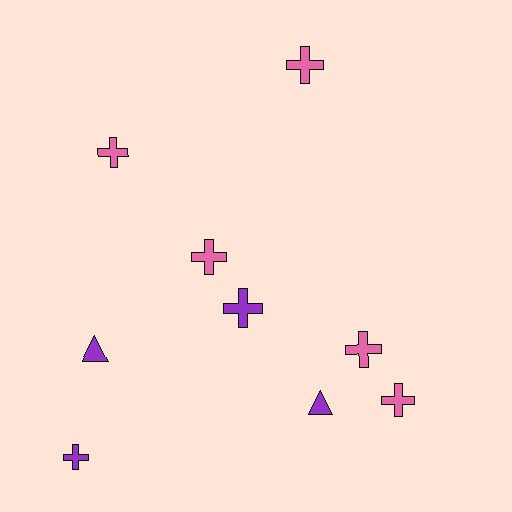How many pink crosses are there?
There are 5 pink crosses.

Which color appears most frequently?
Pink, with 5 objects.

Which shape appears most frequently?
Cross, with 7 objects.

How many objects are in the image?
There are 9 objects.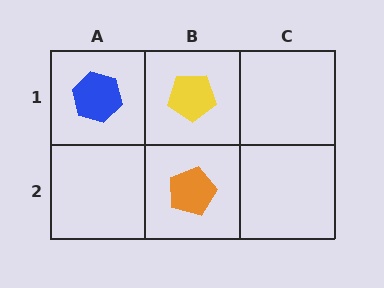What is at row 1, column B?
A yellow pentagon.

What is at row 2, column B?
An orange pentagon.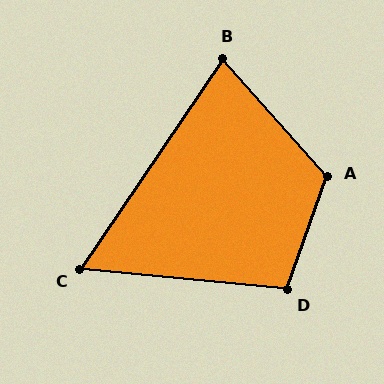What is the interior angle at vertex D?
Approximately 104 degrees (obtuse).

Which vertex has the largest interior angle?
A, at approximately 119 degrees.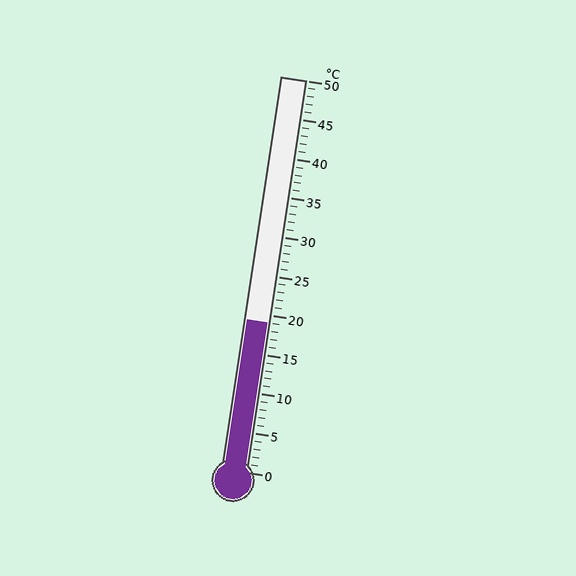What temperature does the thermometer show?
The thermometer shows approximately 19°C.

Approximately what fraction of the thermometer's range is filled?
The thermometer is filled to approximately 40% of its range.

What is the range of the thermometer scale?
The thermometer scale ranges from 0°C to 50°C.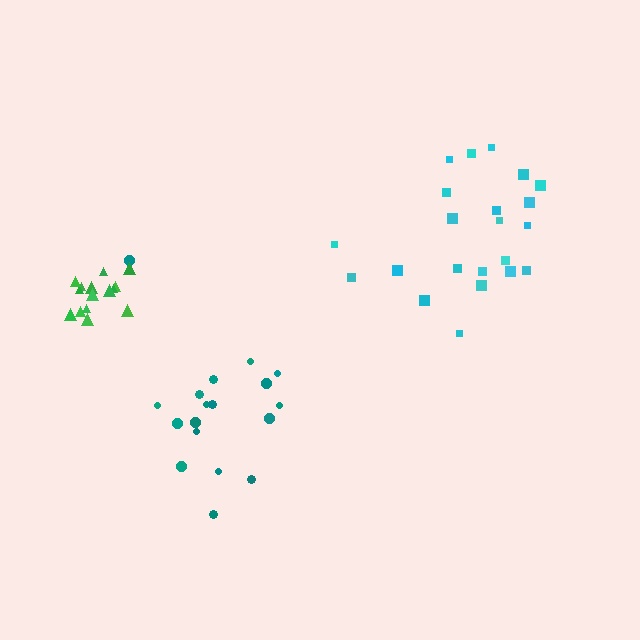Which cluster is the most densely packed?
Green.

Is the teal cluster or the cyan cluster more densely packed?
Cyan.